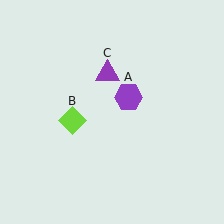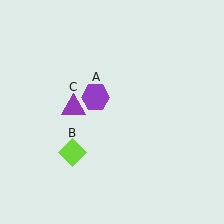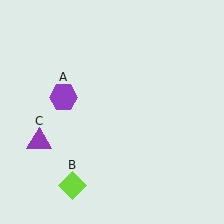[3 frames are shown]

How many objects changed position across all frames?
3 objects changed position: purple hexagon (object A), lime diamond (object B), purple triangle (object C).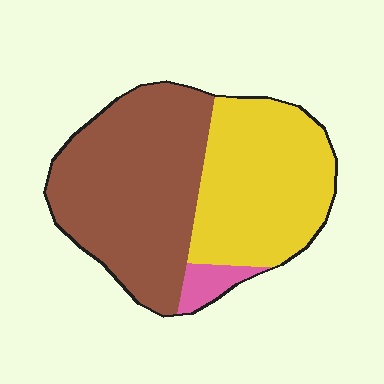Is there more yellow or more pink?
Yellow.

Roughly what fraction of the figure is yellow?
Yellow covers about 40% of the figure.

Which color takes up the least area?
Pink, at roughly 5%.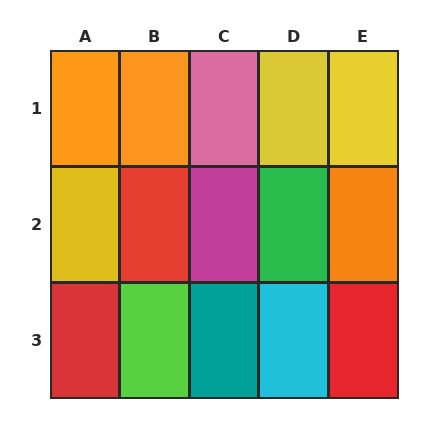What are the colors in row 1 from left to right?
Orange, orange, pink, yellow, yellow.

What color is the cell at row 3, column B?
Lime.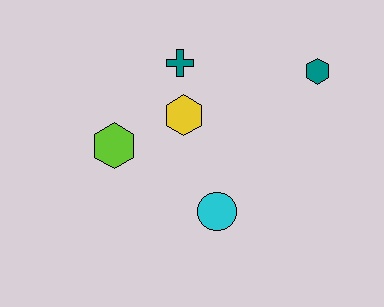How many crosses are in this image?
There is 1 cross.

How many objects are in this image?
There are 5 objects.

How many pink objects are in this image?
There are no pink objects.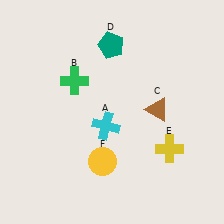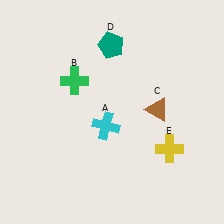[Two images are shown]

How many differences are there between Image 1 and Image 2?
There is 1 difference between the two images.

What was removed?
The yellow circle (F) was removed in Image 2.